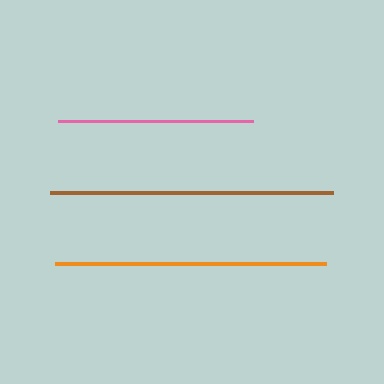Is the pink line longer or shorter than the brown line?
The brown line is longer than the pink line.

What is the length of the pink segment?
The pink segment is approximately 195 pixels long.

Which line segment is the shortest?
The pink line is the shortest at approximately 195 pixels.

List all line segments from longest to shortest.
From longest to shortest: brown, orange, pink.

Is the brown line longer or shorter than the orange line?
The brown line is longer than the orange line.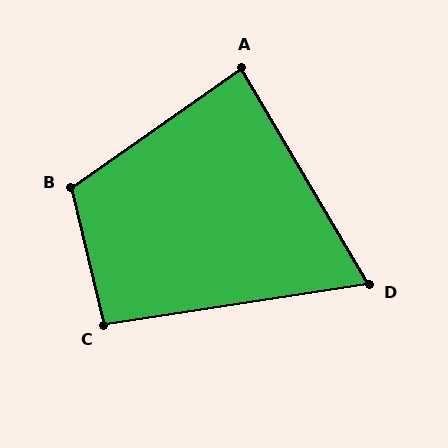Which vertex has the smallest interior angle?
D, at approximately 68 degrees.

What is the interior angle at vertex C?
Approximately 95 degrees (approximately right).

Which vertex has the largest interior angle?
B, at approximately 112 degrees.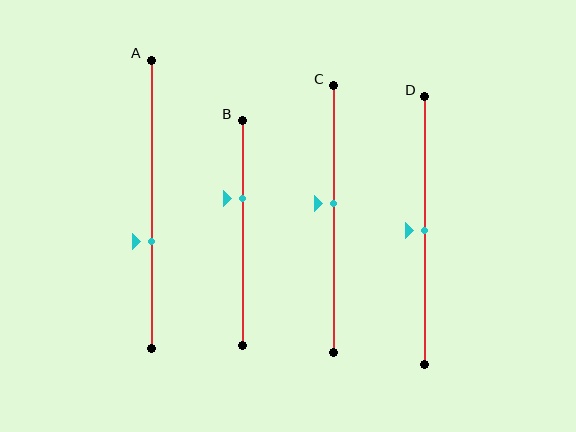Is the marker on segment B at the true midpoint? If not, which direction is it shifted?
No, the marker on segment B is shifted upward by about 15% of the segment length.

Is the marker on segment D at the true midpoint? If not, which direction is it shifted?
Yes, the marker on segment D is at the true midpoint.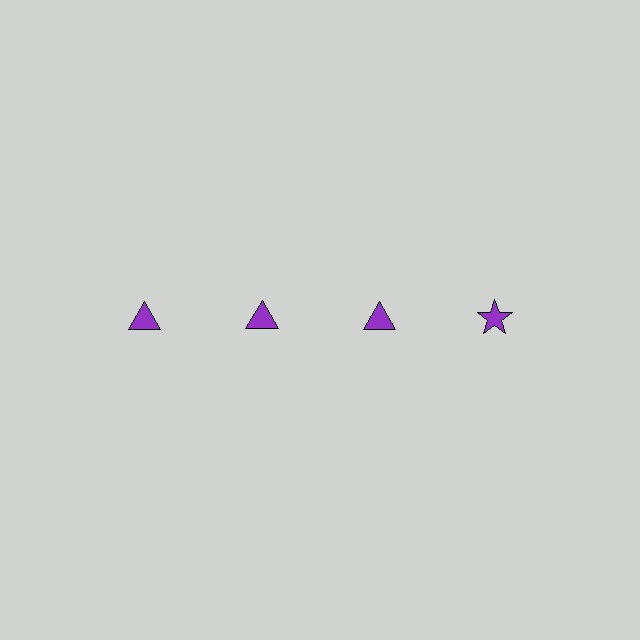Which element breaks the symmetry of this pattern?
The purple star in the top row, second from right column breaks the symmetry. All other shapes are purple triangles.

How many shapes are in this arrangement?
There are 4 shapes arranged in a grid pattern.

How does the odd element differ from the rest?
It has a different shape: star instead of triangle.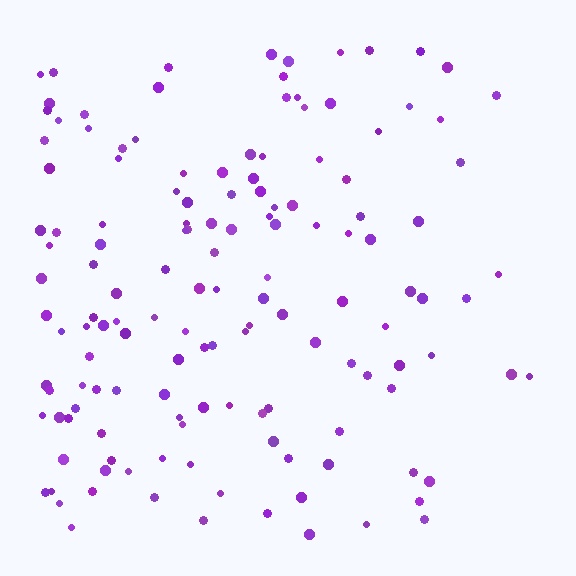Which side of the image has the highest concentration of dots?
The left.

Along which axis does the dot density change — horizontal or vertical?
Horizontal.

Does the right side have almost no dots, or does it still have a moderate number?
Still a moderate number, just noticeably fewer than the left.